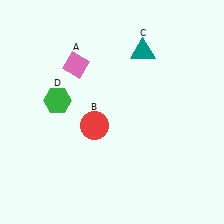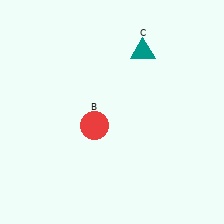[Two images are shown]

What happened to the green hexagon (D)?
The green hexagon (D) was removed in Image 2. It was in the top-left area of Image 1.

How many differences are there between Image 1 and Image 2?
There are 2 differences between the two images.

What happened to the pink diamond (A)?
The pink diamond (A) was removed in Image 2. It was in the top-left area of Image 1.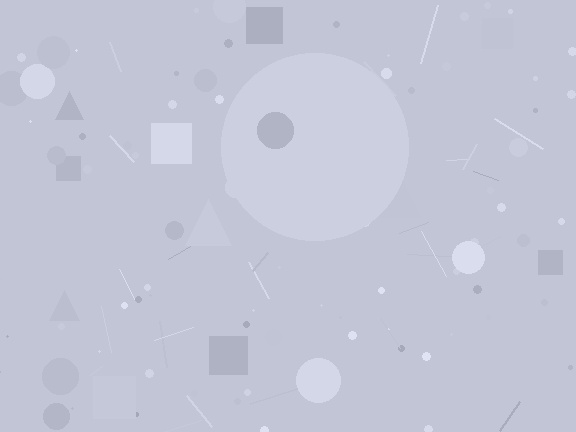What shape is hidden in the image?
A circle is hidden in the image.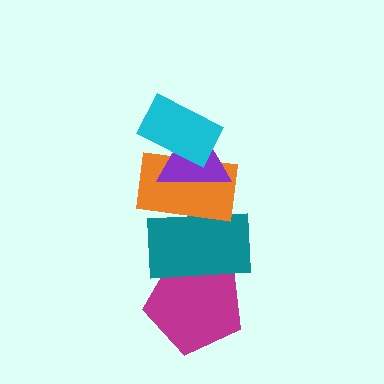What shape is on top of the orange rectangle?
The purple triangle is on top of the orange rectangle.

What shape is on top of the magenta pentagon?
The teal rectangle is on top of the magenta pentagon.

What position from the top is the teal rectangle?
The teal rectangle is 4th from the top.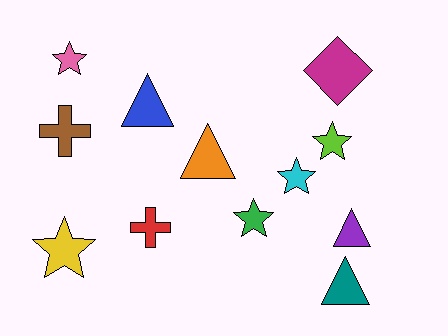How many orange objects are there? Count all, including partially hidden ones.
There is 1 orange object.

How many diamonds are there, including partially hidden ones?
There is 1 diamond.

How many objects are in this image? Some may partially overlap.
There are 12 objects.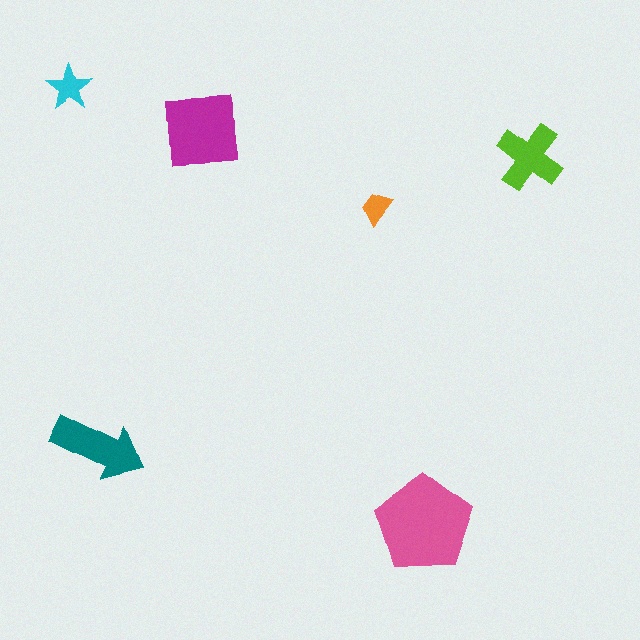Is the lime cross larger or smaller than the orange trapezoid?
Larger.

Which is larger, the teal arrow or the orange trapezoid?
The teal arrow.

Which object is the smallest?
The orange trapezoid.